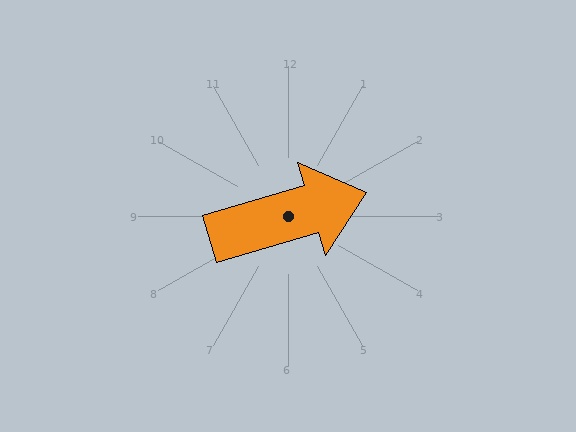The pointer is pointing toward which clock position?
Roughly 2 o'clock.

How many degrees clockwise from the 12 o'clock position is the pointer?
Approximately 73 degrees.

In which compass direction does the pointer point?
East.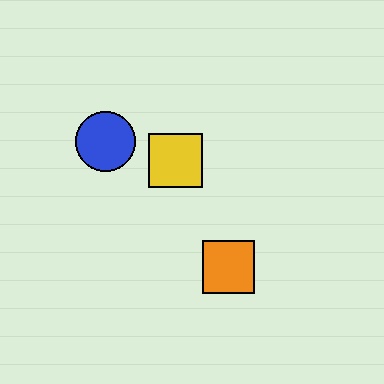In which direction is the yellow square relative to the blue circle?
The yellow square is to the right of the blue circle.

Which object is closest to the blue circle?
The yellow square is closest to the blue circle.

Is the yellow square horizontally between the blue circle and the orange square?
Yes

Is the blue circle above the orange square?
Yes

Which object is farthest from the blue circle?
The orange square is farthest from the blue circle.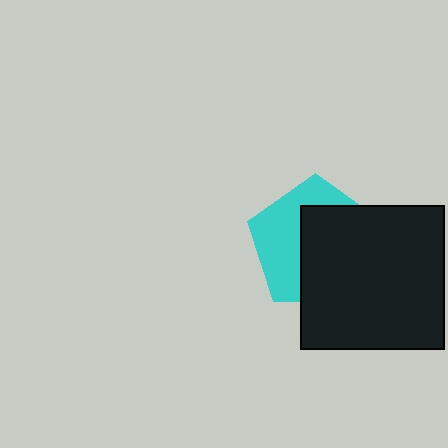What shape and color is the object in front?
The object in front is a black square.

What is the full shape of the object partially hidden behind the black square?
The partially hidden object is a cyan pentagon.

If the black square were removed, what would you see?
You would see the complete cyan pentagon.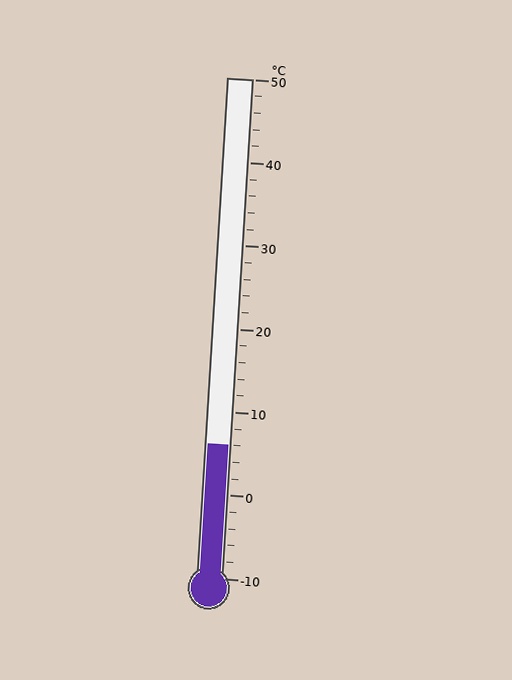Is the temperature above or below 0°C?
The temperature is above 0°C.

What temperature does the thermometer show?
The thermometer shows approximately 6°C.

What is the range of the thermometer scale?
The thermometer scale ranges from -10°C to 50°C.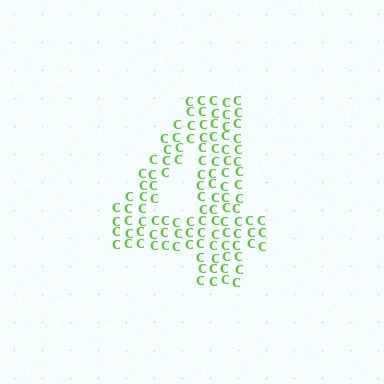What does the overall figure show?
The overall figure shows the digit 4.